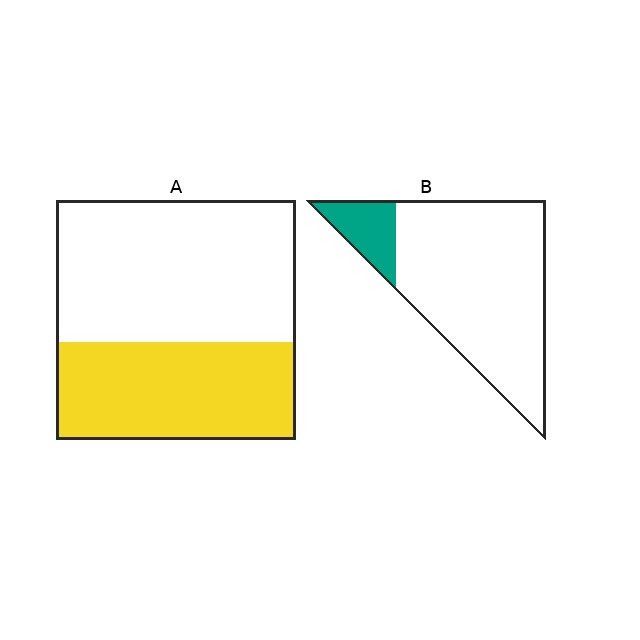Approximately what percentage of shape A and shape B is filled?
A is approximately 40% and B is approximately 15%.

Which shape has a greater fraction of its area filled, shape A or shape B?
Shape A.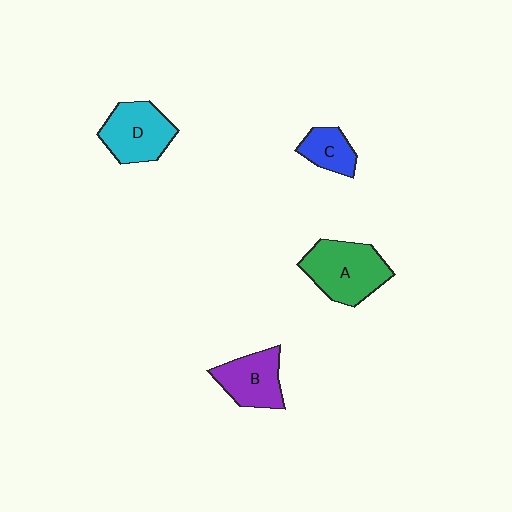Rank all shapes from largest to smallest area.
From largest to smallest: A (green), D (cyan), B (purple), C (blue).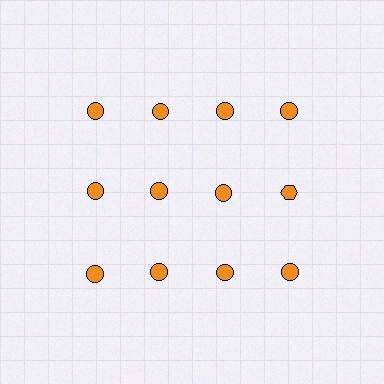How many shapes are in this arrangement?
There are 12 shapes arranged in a grid pattern.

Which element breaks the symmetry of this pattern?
The orange hexagon in the second row, second from right column breaks the symmetry. All other shapes are orange circles.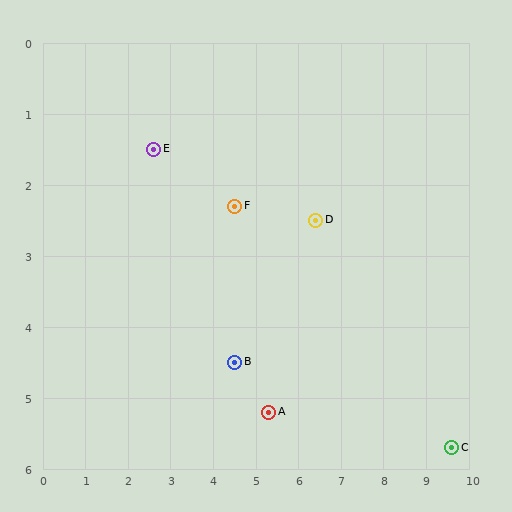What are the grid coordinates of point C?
Point C is at approximately (9.6, 5.7).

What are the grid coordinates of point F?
Point F is at approximately (4.5, 2.3).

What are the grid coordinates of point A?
Point A is at approximately (5.3, 5.2).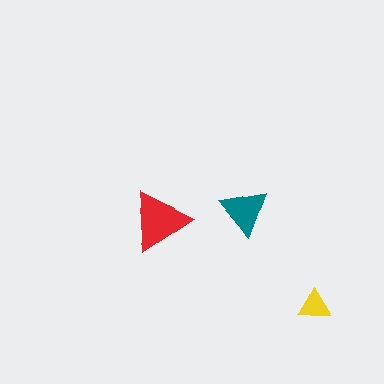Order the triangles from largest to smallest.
the red one, the teal one, the yellow one.